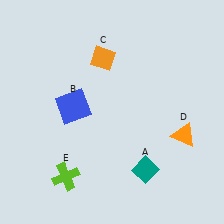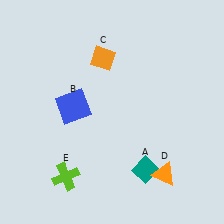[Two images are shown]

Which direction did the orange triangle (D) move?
The orange triangle (D) moved down.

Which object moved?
The orange triangle (D) moved down.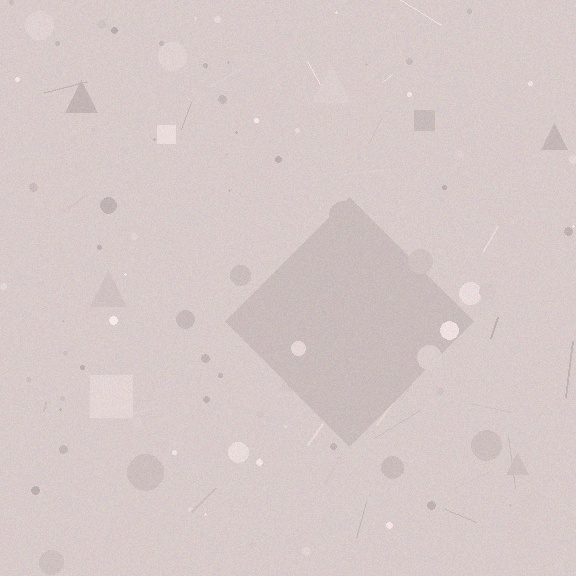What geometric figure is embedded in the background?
A diamond is embedded in the background.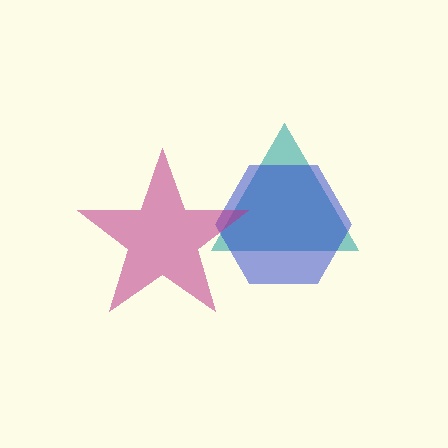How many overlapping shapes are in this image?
There are 3 overlapping shapes in the image.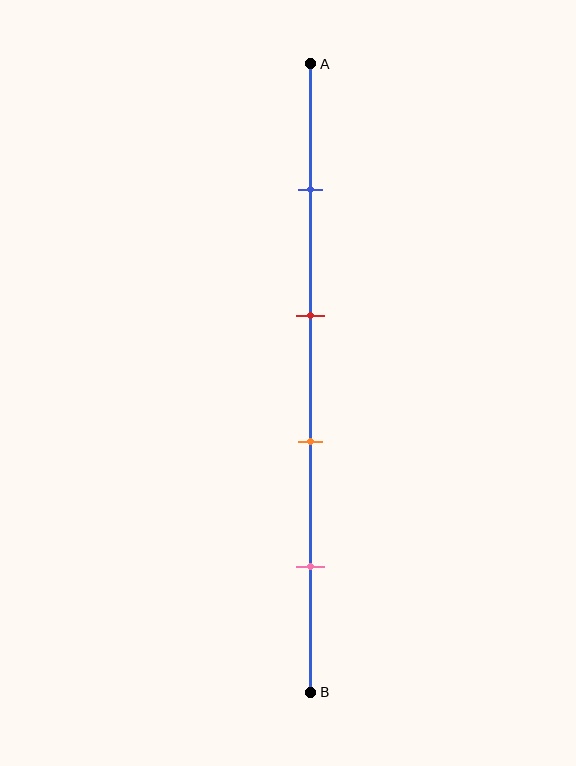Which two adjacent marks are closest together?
The red and orange marks are the closest adjacent pair.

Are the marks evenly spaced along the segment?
Yes, the marks are approximately evenly spaced.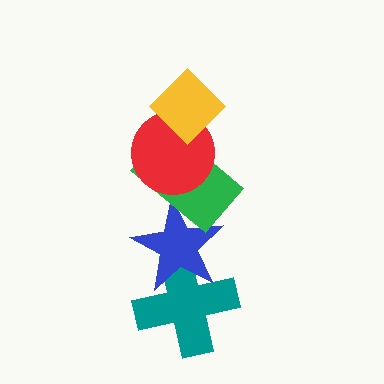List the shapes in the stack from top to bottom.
From top to bottom: the yellow diamond, the red circle, the green rectangle, the blue star, the teal cross.